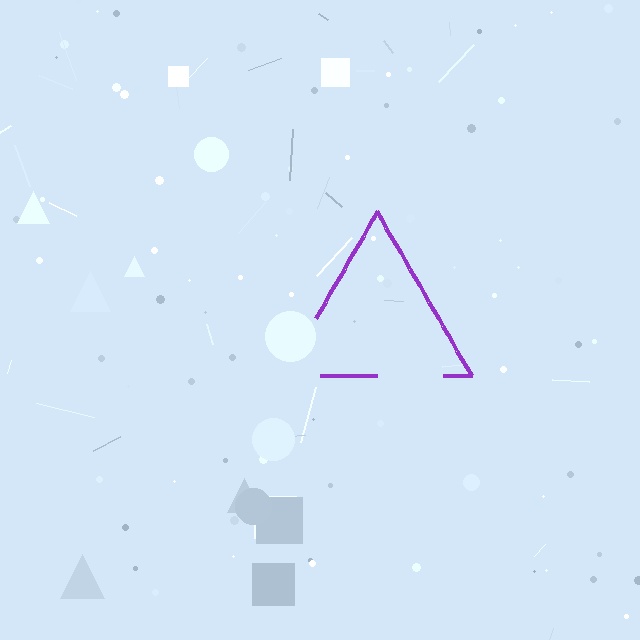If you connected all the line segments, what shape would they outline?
They would outline a triangle.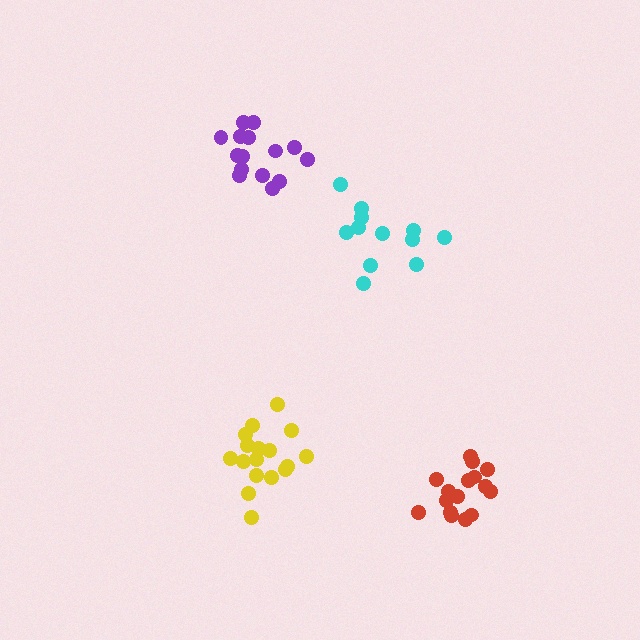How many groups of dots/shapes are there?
There are 4 groups.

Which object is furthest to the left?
The purple cluster is leftmost.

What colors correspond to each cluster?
The clusters are colored: purple, cyan, yellow, red.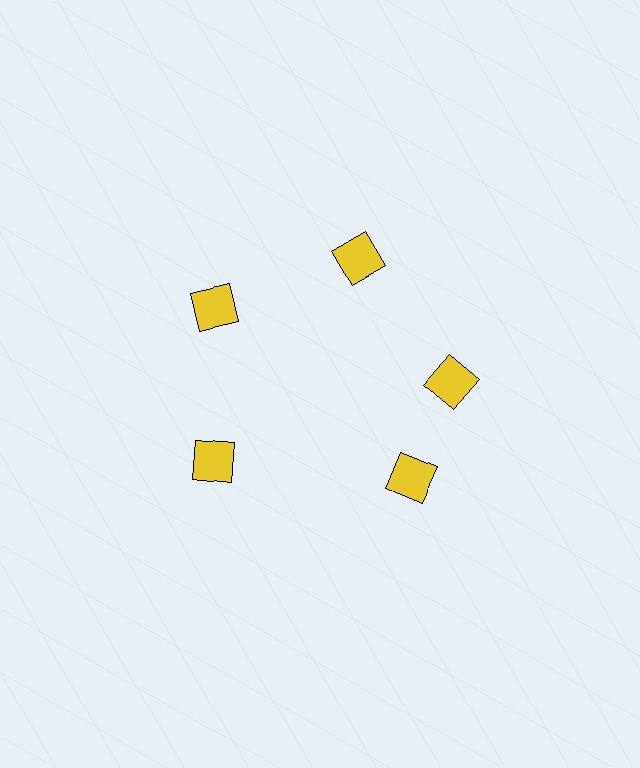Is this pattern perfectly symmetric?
No. The 5 yellow squares are arranged in a ring, but one element near the 5 o'clock position is rotated out of alignment along the ring, breaking the 5-fold rotational symmetry.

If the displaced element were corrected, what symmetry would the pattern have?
It would have 5-fold rotational symmetry — the pattern would map onto itself every 72 degrees.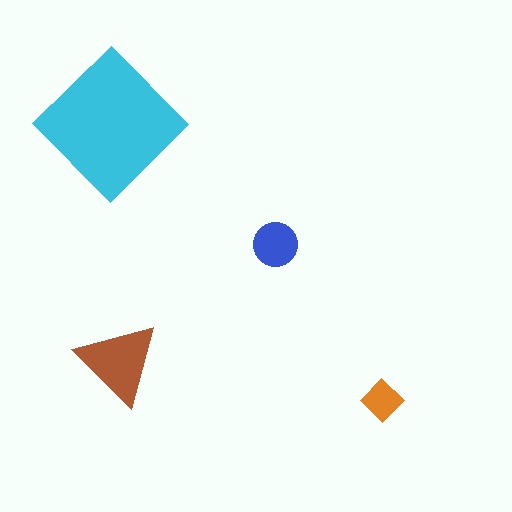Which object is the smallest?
The orange diamond.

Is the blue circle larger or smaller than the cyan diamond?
Smaller.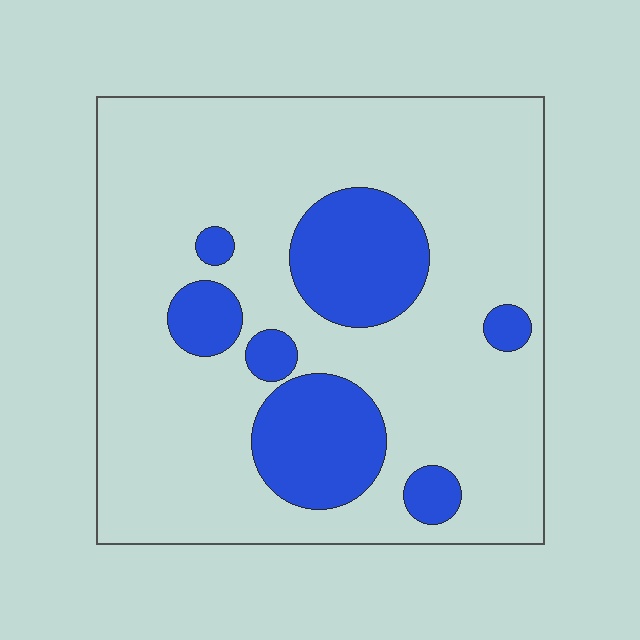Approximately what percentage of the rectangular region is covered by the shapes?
Approximately 20%.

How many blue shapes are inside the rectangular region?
7.